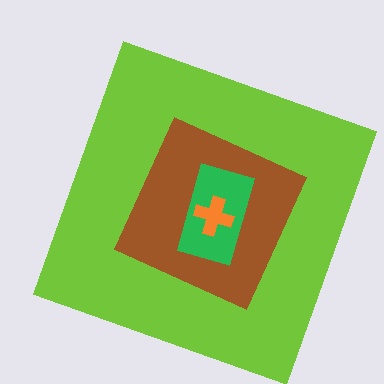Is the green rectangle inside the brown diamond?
Yes.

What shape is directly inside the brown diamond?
The green rectangle.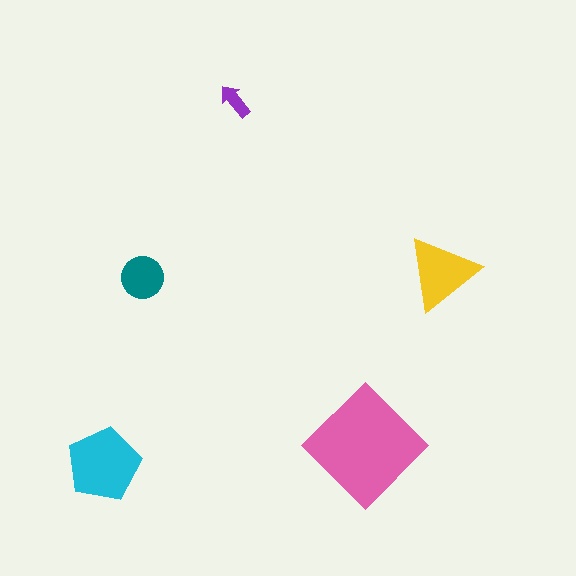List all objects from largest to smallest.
The pink diamond, the cyan pentagon, the yellow triangle, the teal circle, the purple arrow.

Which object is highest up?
The purple arrow is topmost.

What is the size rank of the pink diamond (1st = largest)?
1st.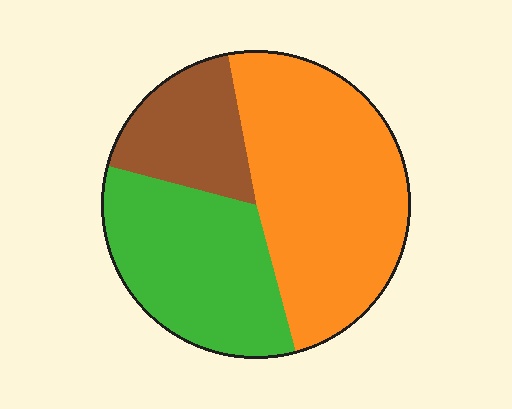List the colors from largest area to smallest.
From largest to smallest: orange, green, brown.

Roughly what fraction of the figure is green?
Green takes up about one third (1/3) of the figure.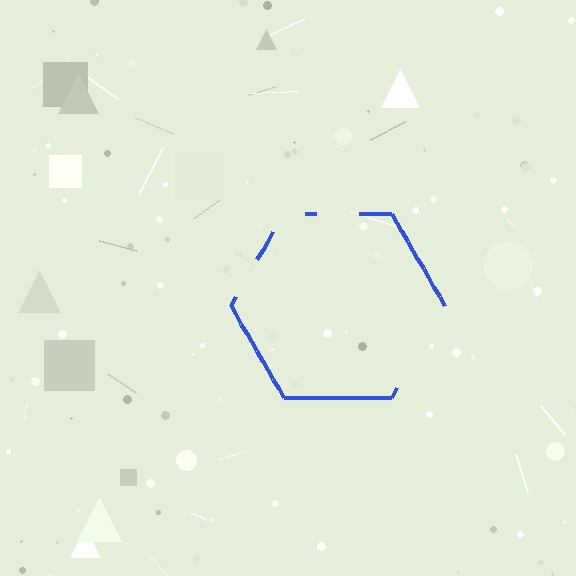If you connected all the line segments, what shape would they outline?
They would outline a hexagon.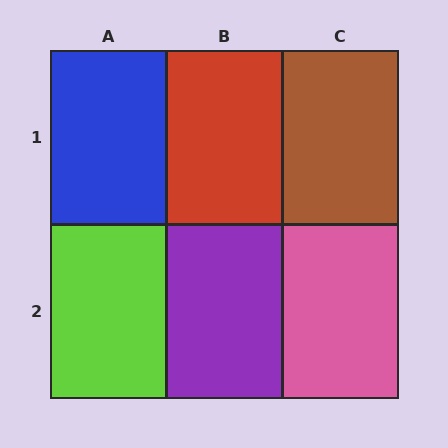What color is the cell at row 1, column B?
Red.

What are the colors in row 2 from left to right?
Lime, purple, pink.